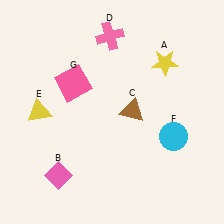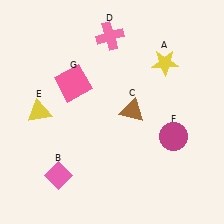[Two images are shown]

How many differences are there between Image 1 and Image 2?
There is 1 difference between the two images.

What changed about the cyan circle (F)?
In Image 1, F is cyan. In Image 2, it changed to magenta.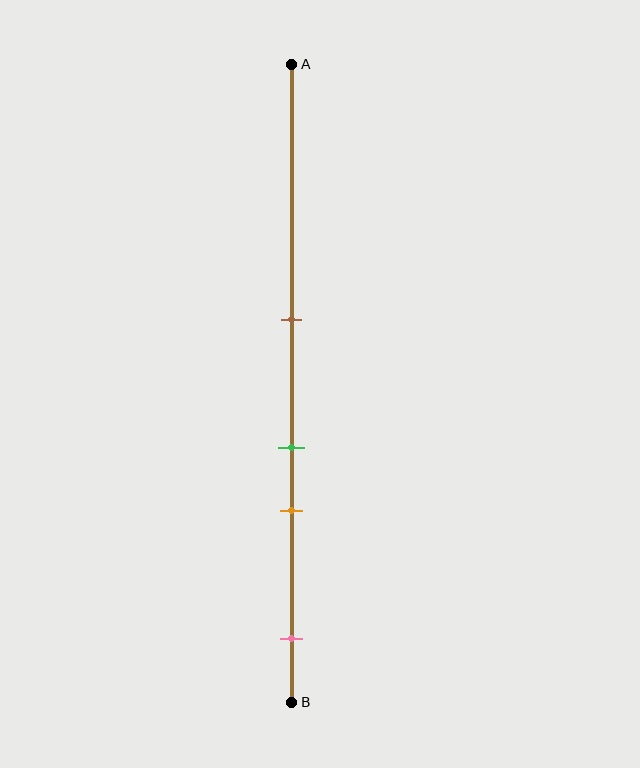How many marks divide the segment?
There are 4 marks dividing the segment.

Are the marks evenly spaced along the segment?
No, the marks are not evenly spaced.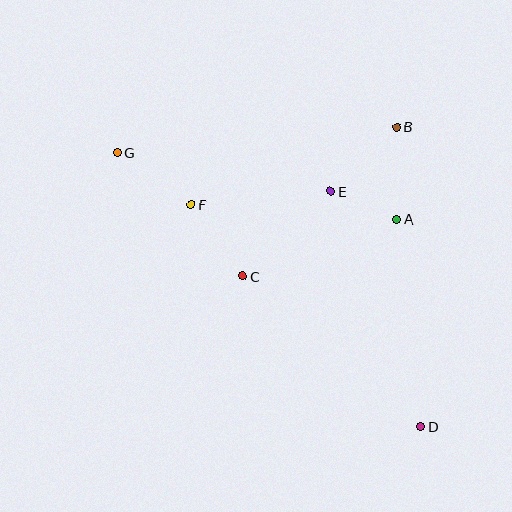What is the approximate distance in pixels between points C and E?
The distance between C and E is approximately 122 pixels.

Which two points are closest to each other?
Points A and E are closest to each other.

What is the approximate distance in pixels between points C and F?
The distance between C and F is approximately 88 pixels.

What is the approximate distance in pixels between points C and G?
The distance between C and G is approximately 176 pixels.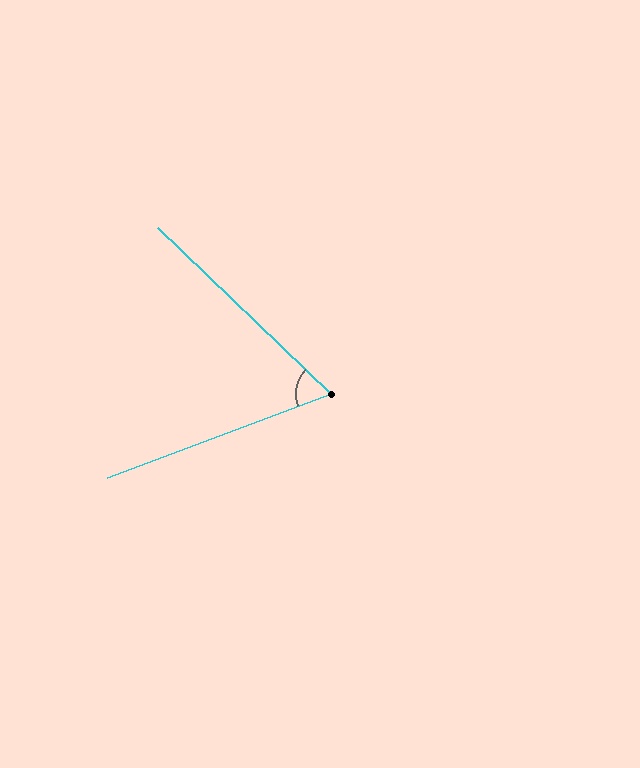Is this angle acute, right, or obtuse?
It is acute.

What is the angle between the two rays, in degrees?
Approximately 64 degrees.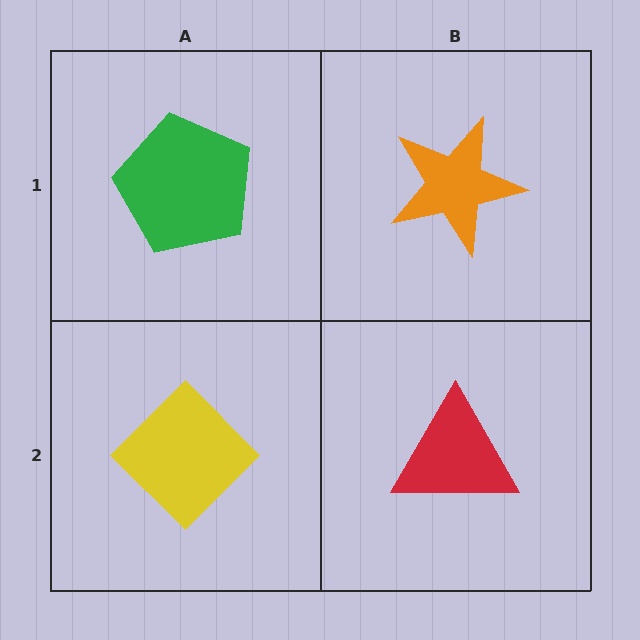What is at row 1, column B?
An orange star.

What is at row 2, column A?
A yellow diamond.